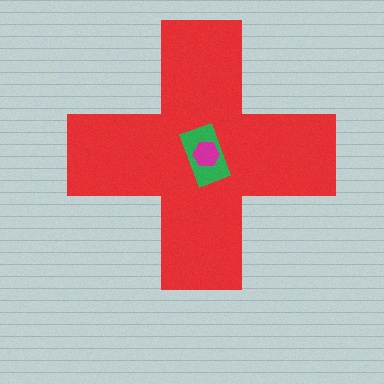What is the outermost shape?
The red cross.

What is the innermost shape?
The magenta hexagon.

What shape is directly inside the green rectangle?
The magenta hexagon.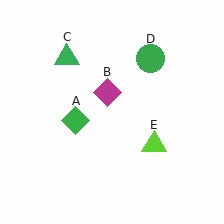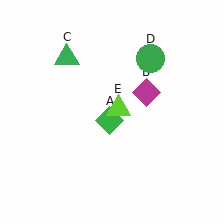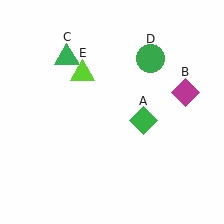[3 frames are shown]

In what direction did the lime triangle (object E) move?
The lime triangle (object E) moved up and to the left.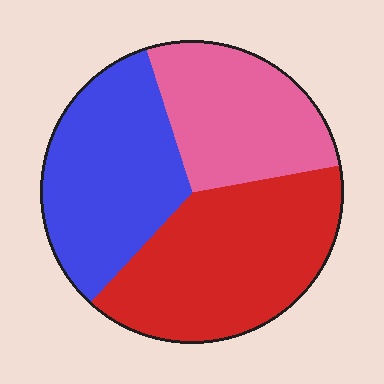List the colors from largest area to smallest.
From largest to smallest: red, blue, pink.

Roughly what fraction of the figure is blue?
Blue covers around 35% of the figure.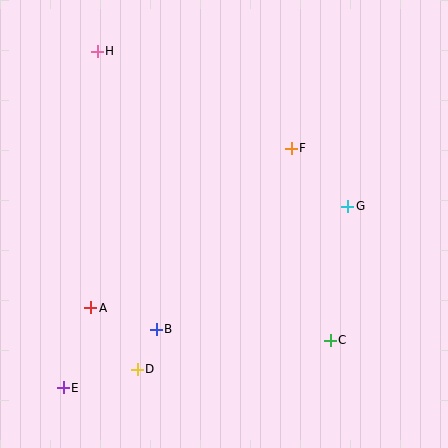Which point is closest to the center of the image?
Point F at (291, 148) is closest to the center.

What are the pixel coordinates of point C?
Point C is at (330, 340).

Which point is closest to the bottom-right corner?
Point C is closest to the bottom-right corner.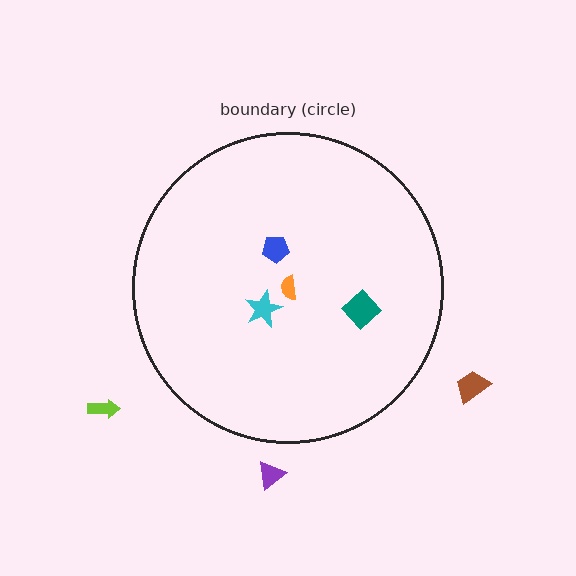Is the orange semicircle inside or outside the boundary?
Inside.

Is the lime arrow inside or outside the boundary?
Outside.